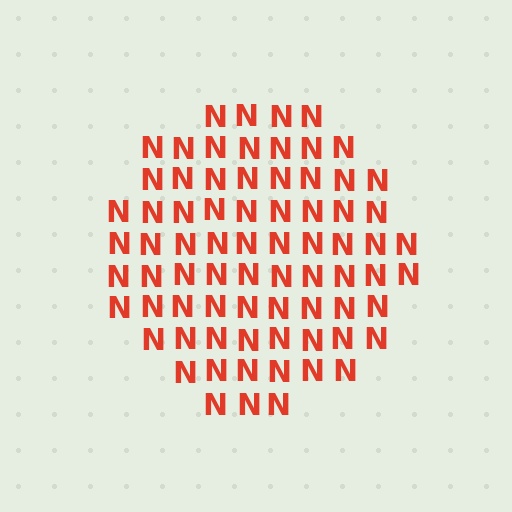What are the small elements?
The small elements are letter N's.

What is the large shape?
The large shape is a circle.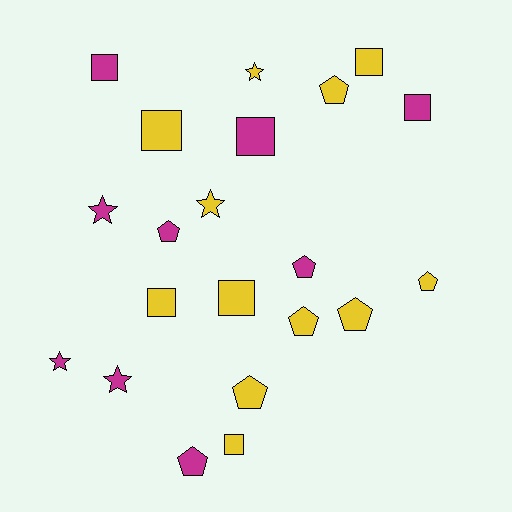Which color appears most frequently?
Yellow, with 12 objects.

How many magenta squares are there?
There are 3 magenta squares.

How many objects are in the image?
There are 21 objects.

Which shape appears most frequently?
Square, with 8 objects.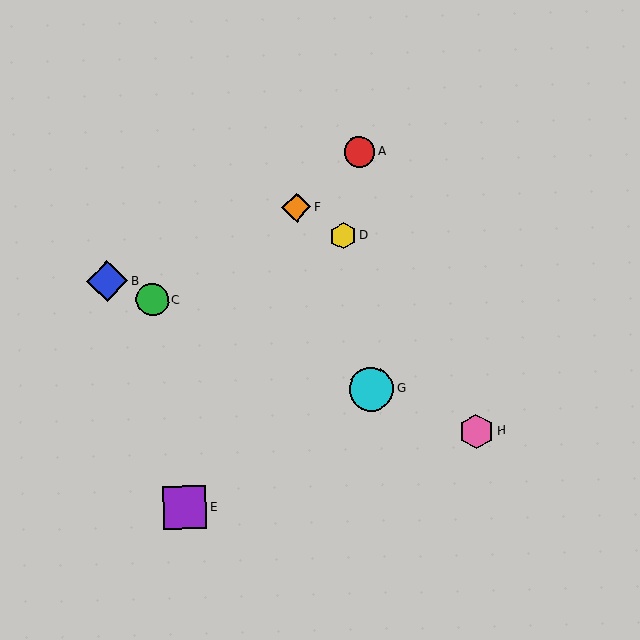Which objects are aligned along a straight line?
Objects B, C, G, H are aligned along a straight line.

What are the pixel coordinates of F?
Object F is at (296, 208).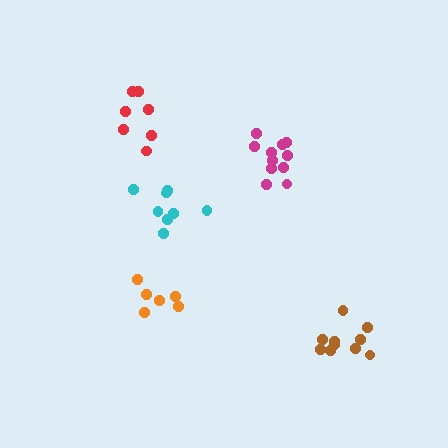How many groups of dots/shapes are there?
There are 5 groups.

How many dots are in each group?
Group 1: 6 dots, Group 2: 7 dots, Group 3: 10 dots, Group 4: 11 dots, Group 5: 8 dots (42 total).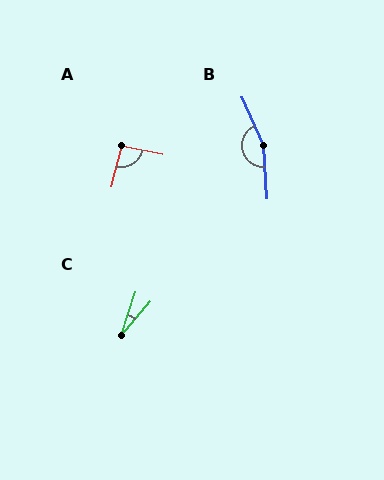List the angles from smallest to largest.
C (22°), A (93°), B (160°).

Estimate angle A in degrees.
Approximately 93 degrees.